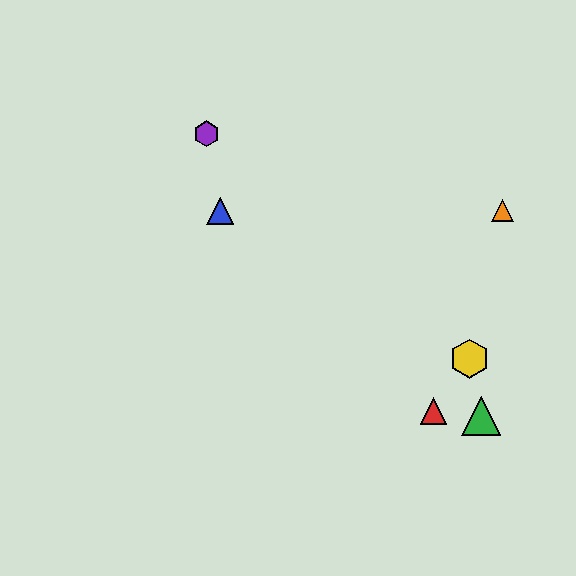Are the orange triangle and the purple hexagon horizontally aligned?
No, the orange triangle is at y≈211 and the purple hexagon is at y≈134.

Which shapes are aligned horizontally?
The blue triangle, the orange triangle are aligned horizontally.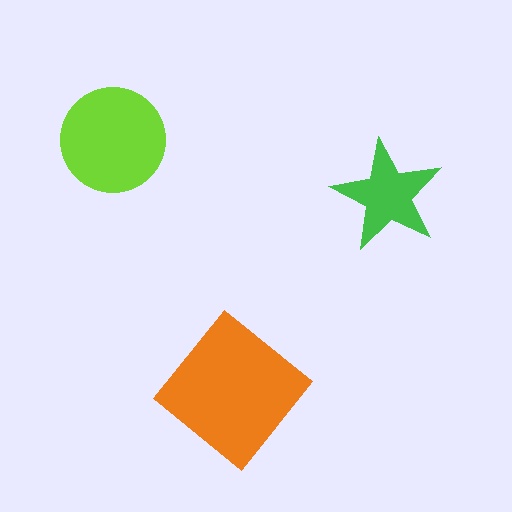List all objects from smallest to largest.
The green star, the lime circle, the orange diamond.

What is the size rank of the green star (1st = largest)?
3rd.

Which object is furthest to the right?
The green star is rightmost.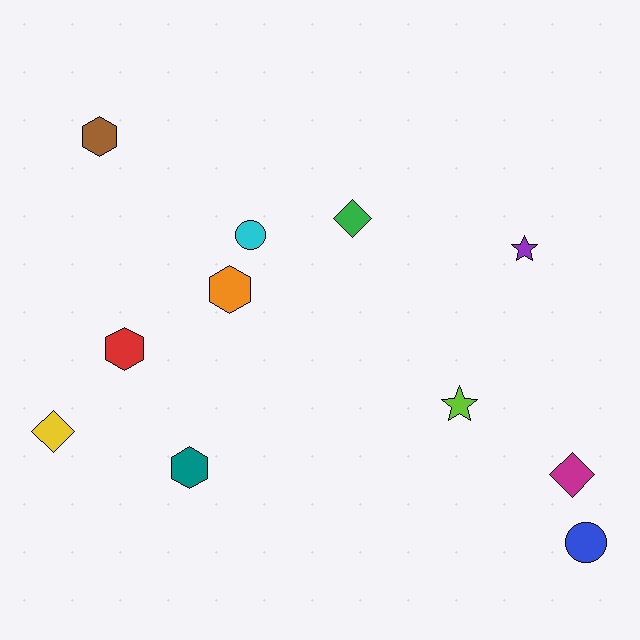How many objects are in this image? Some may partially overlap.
There are 11 objects.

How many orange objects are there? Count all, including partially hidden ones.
There is 1 orange object.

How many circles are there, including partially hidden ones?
There are 2 circles.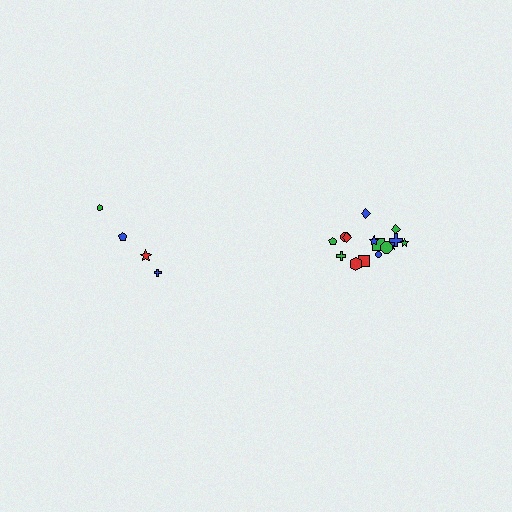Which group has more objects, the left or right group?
The right group.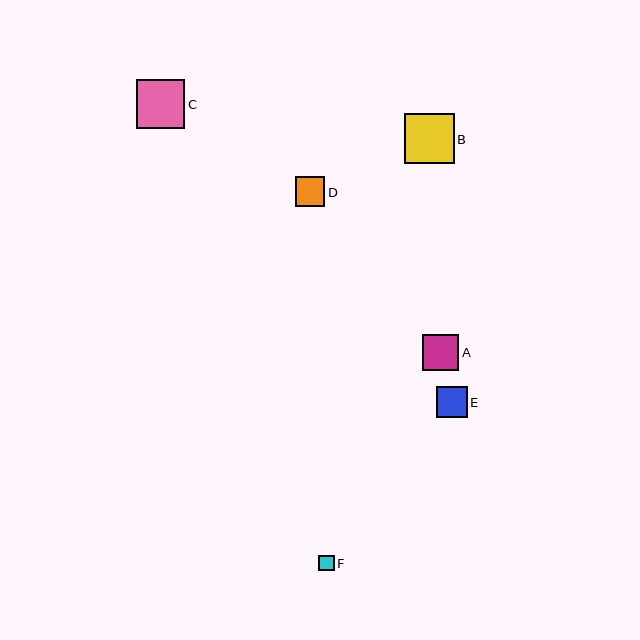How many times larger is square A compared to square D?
Square A is approximately 1.2 times the size of square D.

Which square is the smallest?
Square F is the smallest with a size of approximately 16 pixels.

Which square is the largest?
Square B is the largest with a size of approximately 49 pixels.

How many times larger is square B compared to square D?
Square B is approximately 1.7 times the size of square D.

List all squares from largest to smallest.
From largest to smallest: B, C, A, E, D, F.